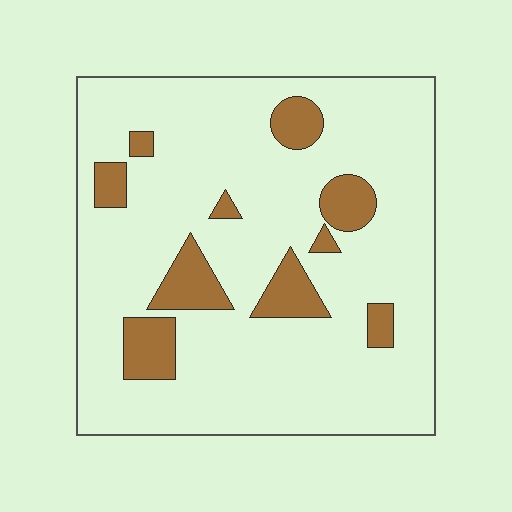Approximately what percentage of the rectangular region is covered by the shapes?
Approximately 15%.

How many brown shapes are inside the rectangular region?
10.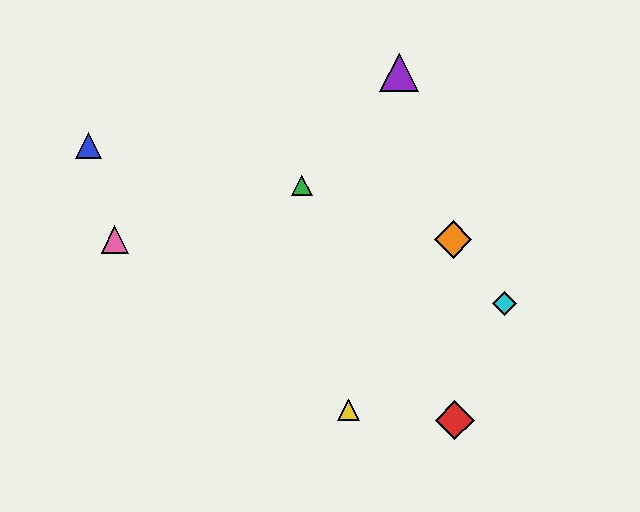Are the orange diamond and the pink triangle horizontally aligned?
Yes, both are at y≈239.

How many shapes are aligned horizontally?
2 shapes (the orange diamond, the pink triangle) are aligned horizontally.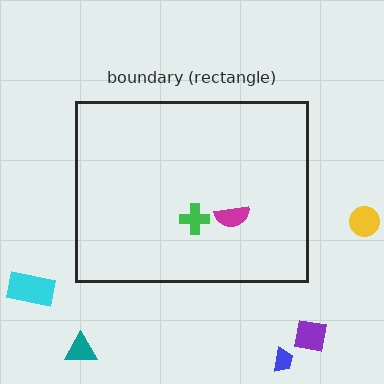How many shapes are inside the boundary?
2 inside, 5 outside.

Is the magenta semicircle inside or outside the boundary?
Inside.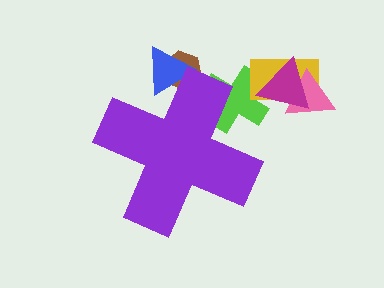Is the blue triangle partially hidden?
Yes, the blue triangle is partially hidden behind the purple cross.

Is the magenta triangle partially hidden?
No, the magenta triangle is fully visible.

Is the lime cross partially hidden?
Yes, the lime cross is partially hidden behind the purple cross.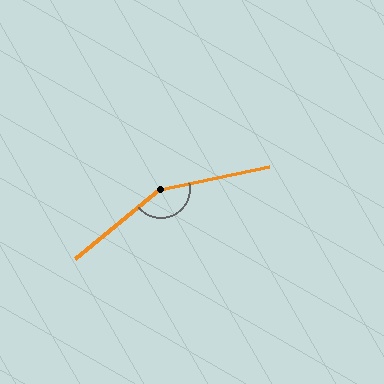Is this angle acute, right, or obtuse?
It is obtuse.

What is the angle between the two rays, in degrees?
Approximately 152 degrees.